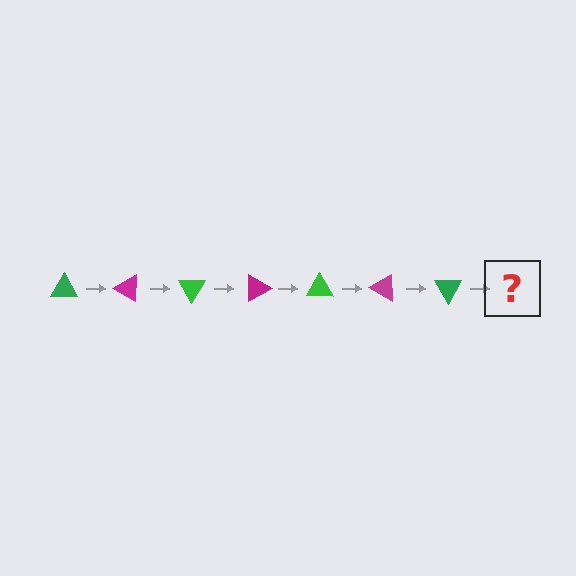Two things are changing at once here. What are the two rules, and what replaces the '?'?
The two rules are that it rotates 30 degrees each step and the color cycles through green and magenta. The '?' should be a magenta triangle, rotated 210 degrees from the start.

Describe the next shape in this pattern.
It should be a magenta triangle, rotated 210 degrees from the start.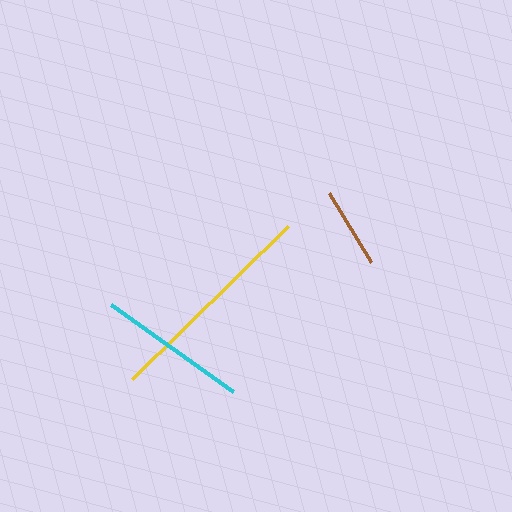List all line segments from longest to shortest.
From longest to shortest: yellow, cyan, brown.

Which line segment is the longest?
The yellow line is the longest at approximately 219 pixels.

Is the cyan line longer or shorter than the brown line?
The cyan line is longer than the brown line.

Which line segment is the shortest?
The brown line is the shortest at approximately 81 pixels.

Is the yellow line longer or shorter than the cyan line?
The yellow line is longer than the cyan line.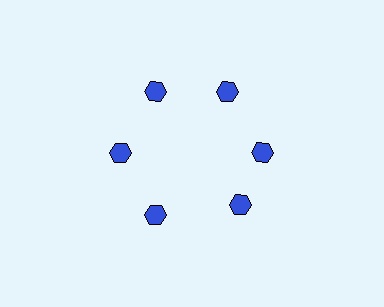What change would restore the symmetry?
The symmetry would be restored by rotating it back into even spacing with its neighbors so that all 6 hexagons sit at equal angles and equal distance from the center.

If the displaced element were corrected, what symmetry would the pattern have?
It would have 6-fold rotational symmetry — the pattern would map onto itself every 60 degrees.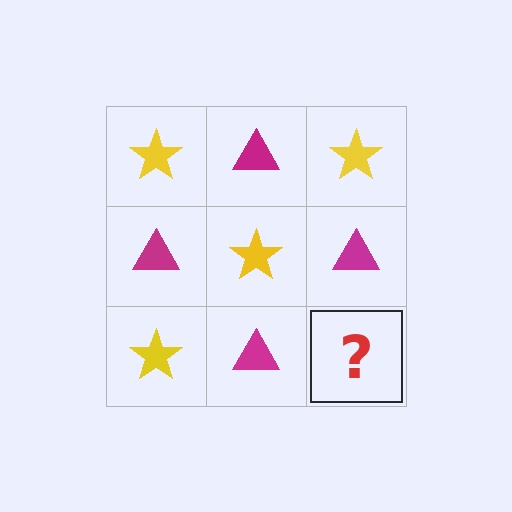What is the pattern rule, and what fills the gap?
The rule is that it alternates yellow star and magenta triangle in a checkerboard pattern. The gap should be filled with a yellow star.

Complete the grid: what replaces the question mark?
The question mark should be replaced with a yellow star.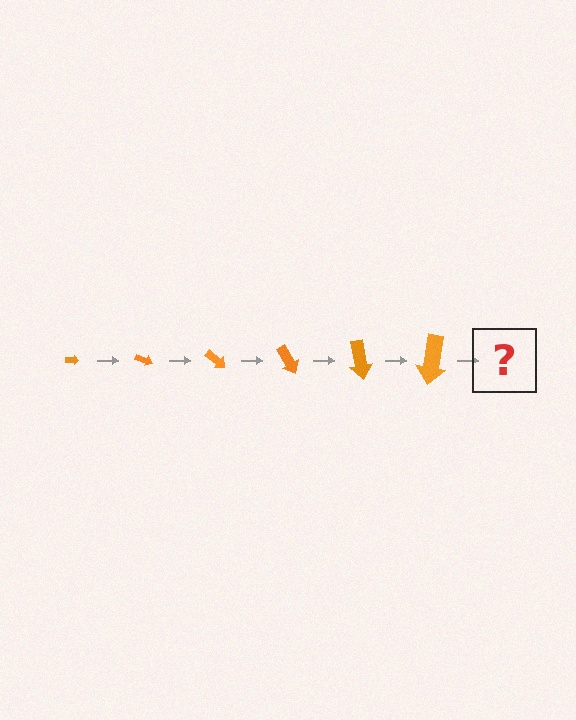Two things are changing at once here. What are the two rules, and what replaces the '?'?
The two rules are that the arrow grows larger each step and it rotates 20 degrees each step. The '?' should be an arrow, larger than the previous one and rotated 120 degrees from the start.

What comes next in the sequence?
The next element should be an arrow, larger than the previous one and rotated 120 degrees from the start.